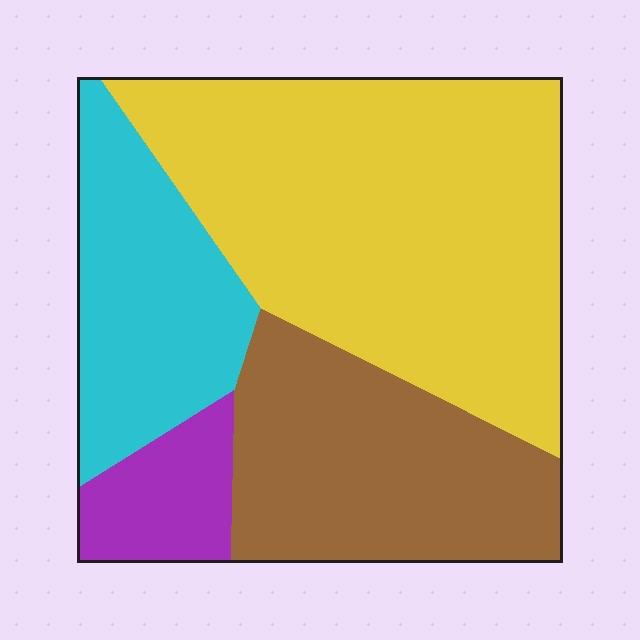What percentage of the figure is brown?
Brown takes up between a sixth and a third of the figure.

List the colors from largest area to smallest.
From largest to smallest: yellow, brown, cyan, purple.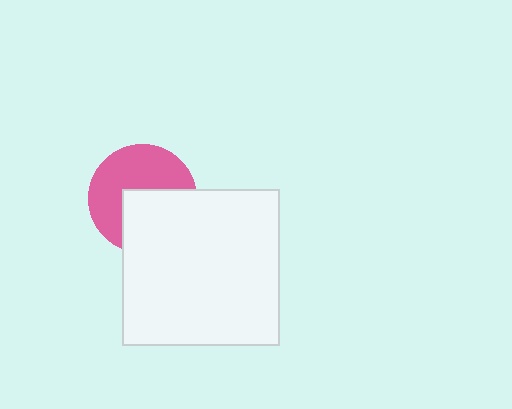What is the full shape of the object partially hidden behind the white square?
The partially hidden object is a pink circle.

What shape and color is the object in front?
The object in front is a white square.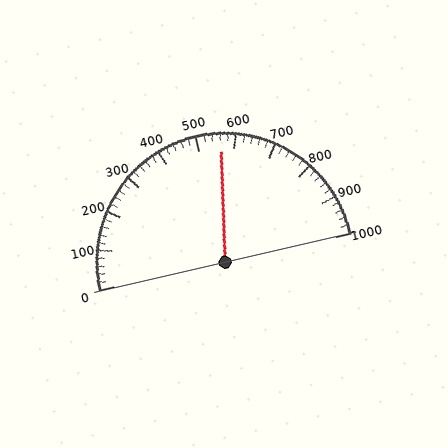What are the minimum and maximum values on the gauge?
The gauge ranges from 0 to 1000.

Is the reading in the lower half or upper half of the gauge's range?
The reading is in the upper half of the range (0 to 1000).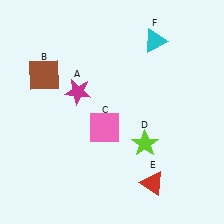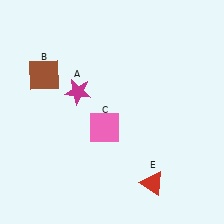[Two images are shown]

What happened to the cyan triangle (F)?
The cyan triangle (F) was removed in Image 2. It was in the top-right area of Image 1.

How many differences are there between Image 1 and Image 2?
There are 2 differences between the two images.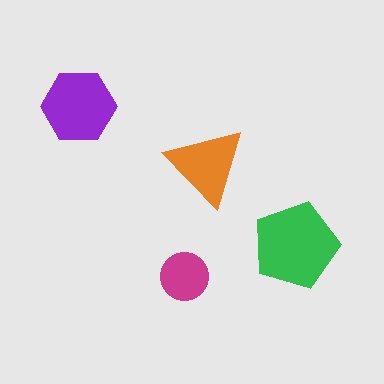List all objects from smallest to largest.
The magenta circle, the orange triangle, the purple hexagon, the green pentagon.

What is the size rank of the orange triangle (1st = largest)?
3rd.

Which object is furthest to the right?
The green pentagon is rightmost.